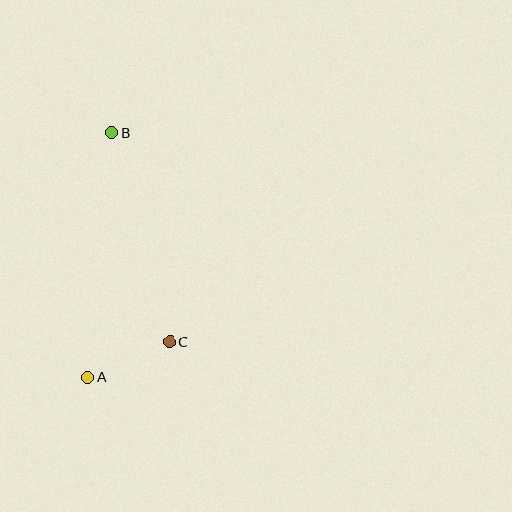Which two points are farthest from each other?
Points A and B are farthest from each other.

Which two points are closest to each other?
Points A and C are closest to each other.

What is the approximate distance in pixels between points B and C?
The distance between B and C is approximately 217 pixels.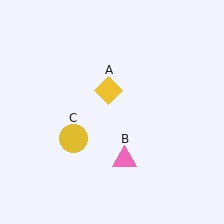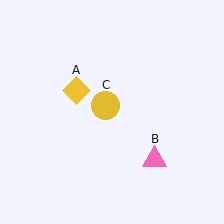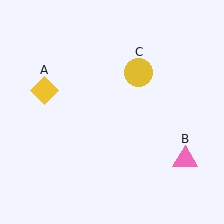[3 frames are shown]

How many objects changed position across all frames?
3 objects changed position: yellow diamond (object A), pink triangle (object B), yellow circle (object C).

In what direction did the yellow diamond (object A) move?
The yellow diamond (object A) moved left.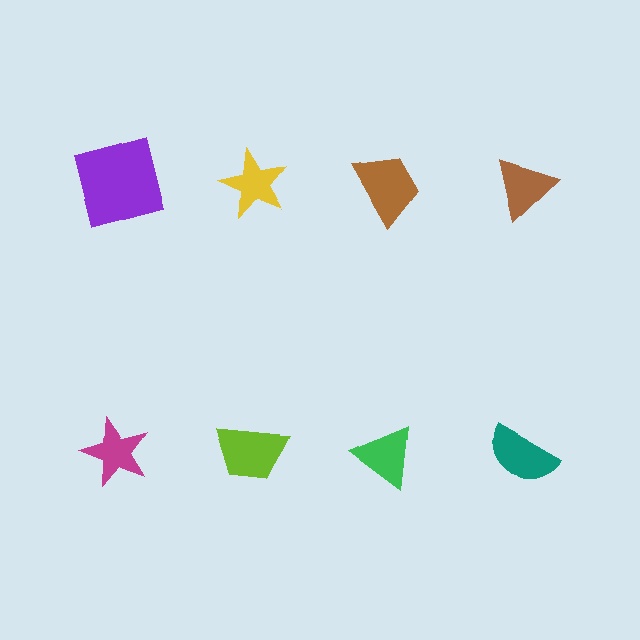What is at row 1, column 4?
A brown triangle.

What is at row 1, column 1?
A purple square.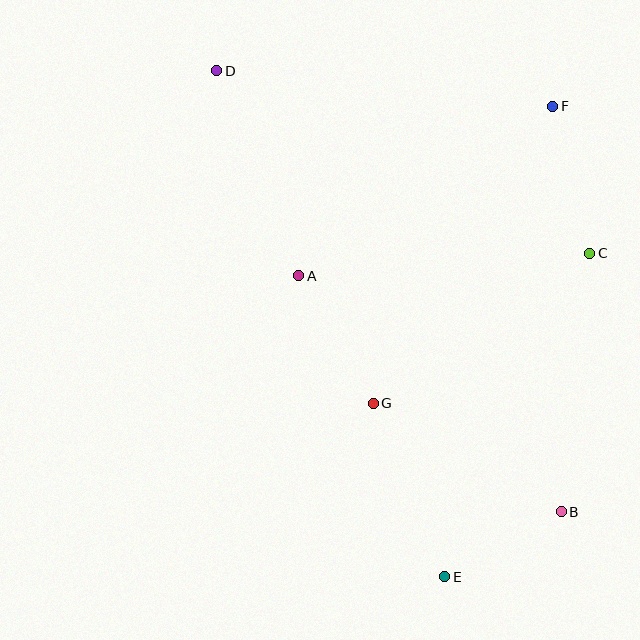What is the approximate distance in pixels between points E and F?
The distance between E and F is approximately 483 pixels.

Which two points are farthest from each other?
Points B and D are farthest from each other.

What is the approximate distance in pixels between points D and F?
The distance between D and F is approximately 338 pixels.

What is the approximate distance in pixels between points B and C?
The distance between B and C is approximately 260 pixels.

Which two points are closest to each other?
Points B and E are closest to each other.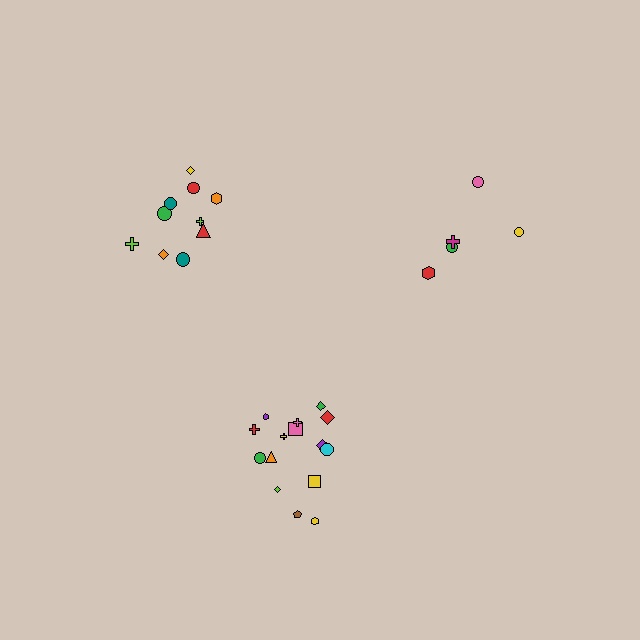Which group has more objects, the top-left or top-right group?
The top-left group.